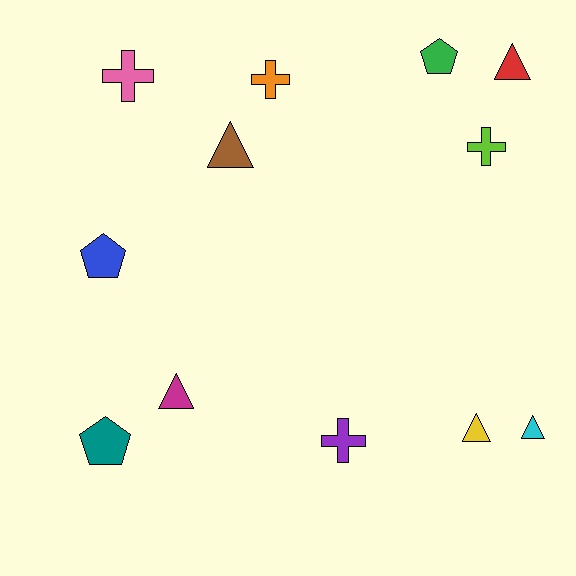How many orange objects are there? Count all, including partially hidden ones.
There is 1 orange object.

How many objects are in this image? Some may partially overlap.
There are 12 objects.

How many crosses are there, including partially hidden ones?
There are 4 crosses.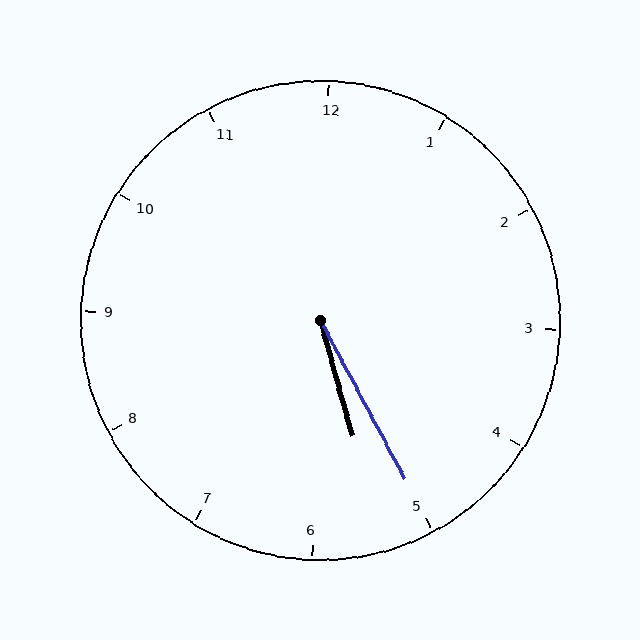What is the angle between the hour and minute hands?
Approximately 12 degrees.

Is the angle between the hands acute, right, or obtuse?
It is acute.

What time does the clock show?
5:25.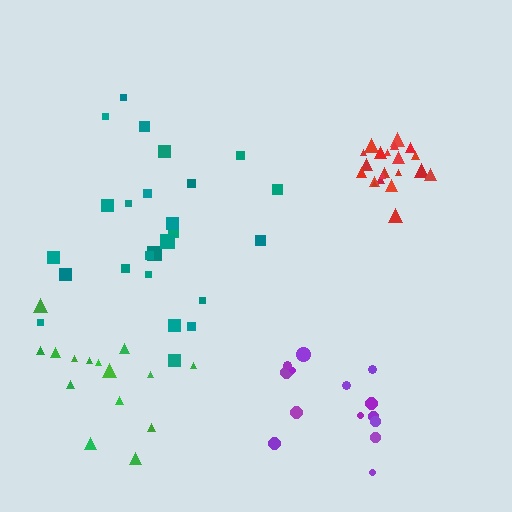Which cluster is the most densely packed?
Red.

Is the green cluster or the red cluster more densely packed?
Red.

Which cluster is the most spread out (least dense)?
Teal.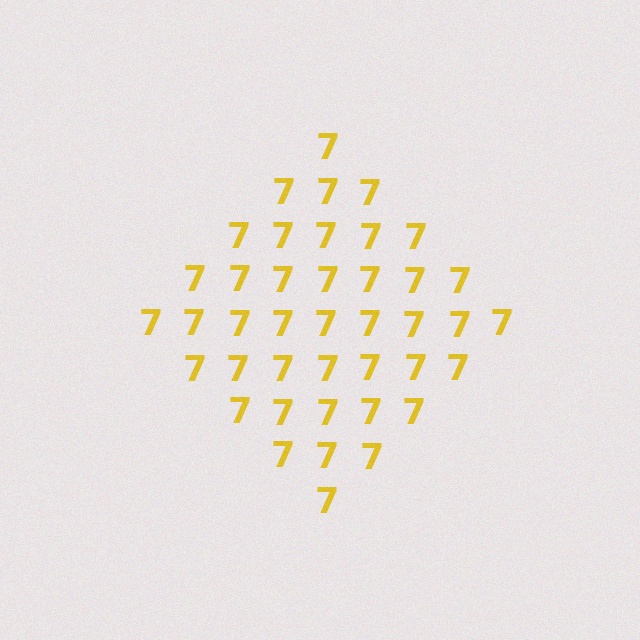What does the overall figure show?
The overall figure shows a diamond.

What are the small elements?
The small elements are digit 7's.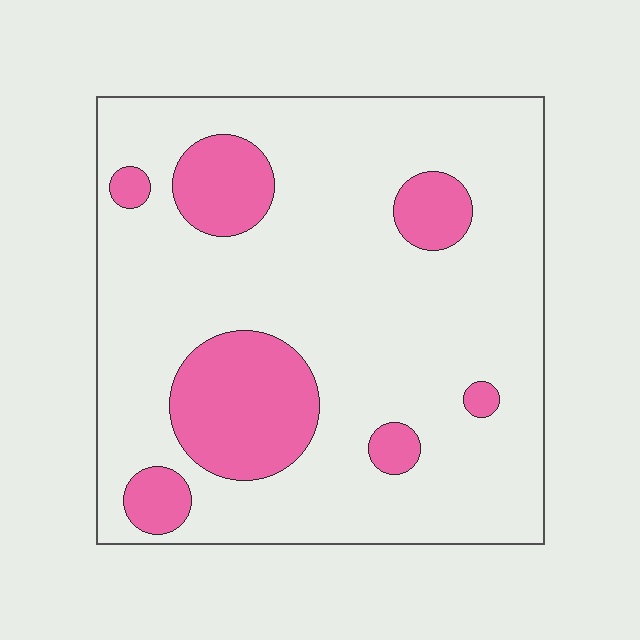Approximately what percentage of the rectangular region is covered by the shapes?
Approximately 20%.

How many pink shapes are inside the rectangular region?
7.